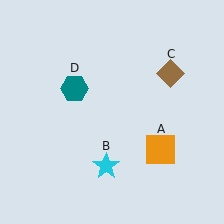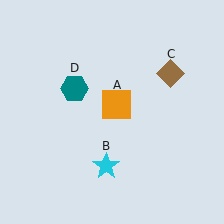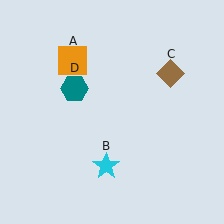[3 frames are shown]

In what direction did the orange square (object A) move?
The orange square (object A) moved up and to the left.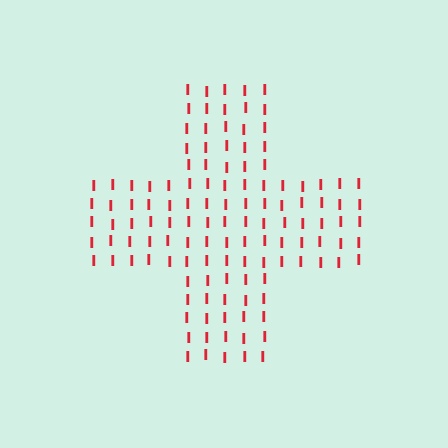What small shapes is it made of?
It is made of small letter I's.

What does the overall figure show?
The overall figure shows a cross.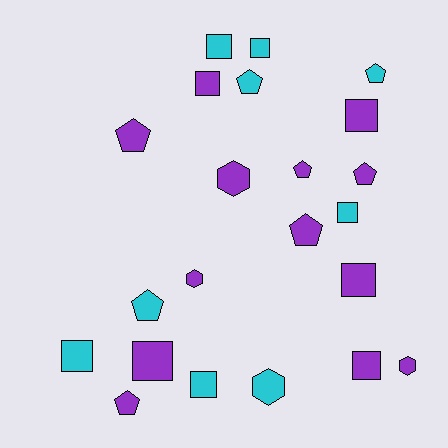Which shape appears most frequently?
Square, with 10 objects.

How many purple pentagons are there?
There are 5 purple pentagons.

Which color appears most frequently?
Purple, with 13 objects.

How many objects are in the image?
There are 22 objects.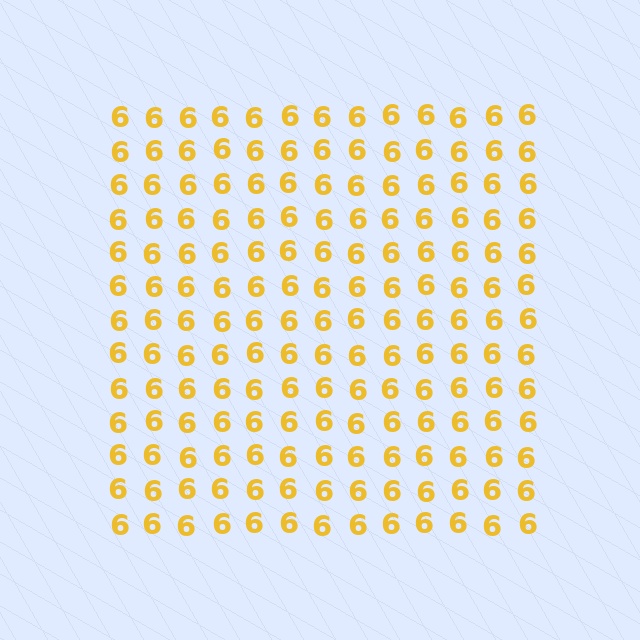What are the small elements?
The small elements are digit 6's.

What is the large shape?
The large shape is a square.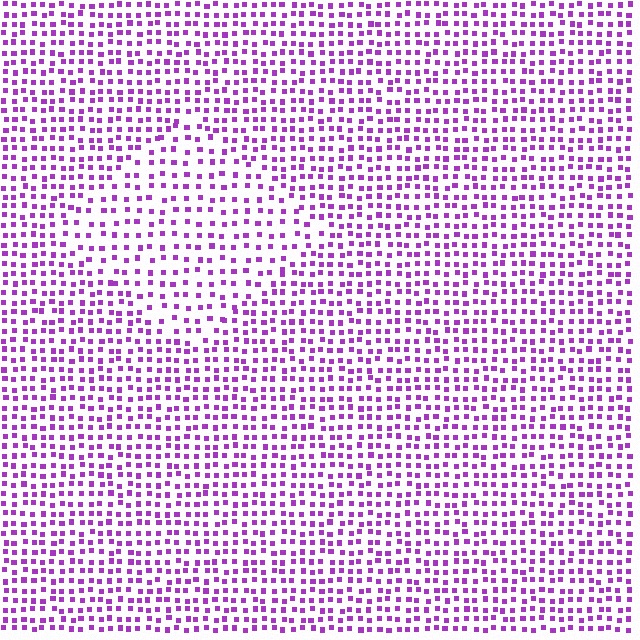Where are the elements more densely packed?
The elements are more densely packed outside the diamond boundary.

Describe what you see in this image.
The image contains small purple elements arranged at two different densities. A diamond-shaped region is visible where the elements are less densely packed than the surrounding area.